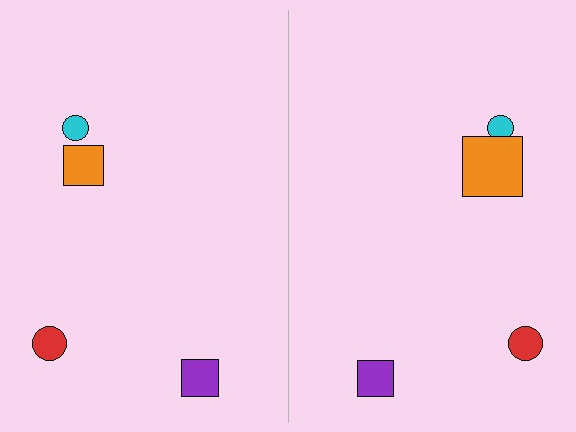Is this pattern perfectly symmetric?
No, the pattern is not perfectly symmetric. The orange square on the right side has a different size than its mirror counterpart.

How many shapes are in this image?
There are 8 shapes in this image.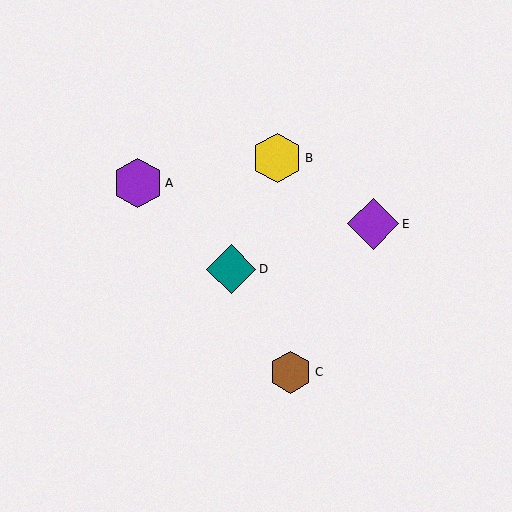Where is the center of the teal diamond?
The center of the teal diamond is at (231, 269).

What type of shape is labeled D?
Shape D is a teal diamond.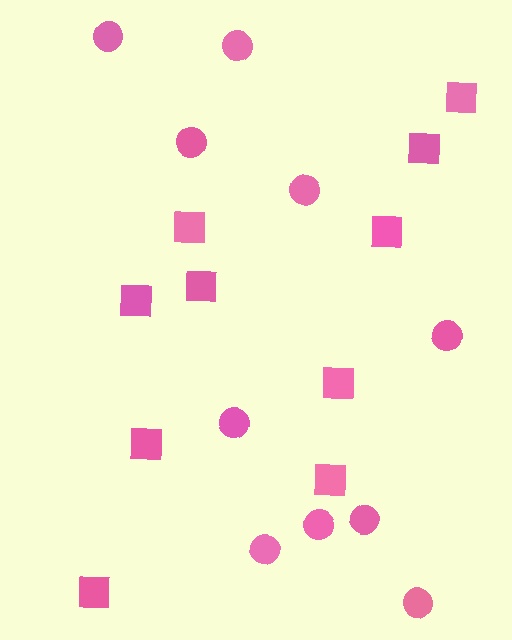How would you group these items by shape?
There are 2 groups: one group of squares (10) and one group of circles (10).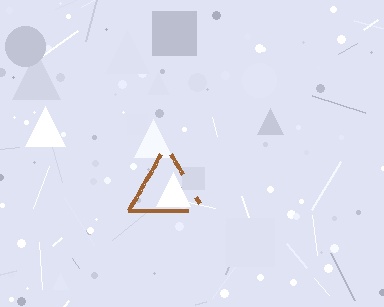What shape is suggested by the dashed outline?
The dashed outline suggests a triangle.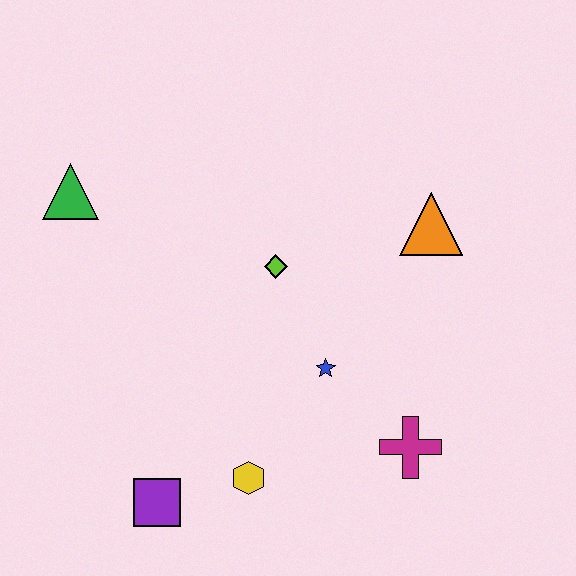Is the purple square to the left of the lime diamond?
Yes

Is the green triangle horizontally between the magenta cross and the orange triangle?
No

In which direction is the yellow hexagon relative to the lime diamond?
The yellow hexagon is below the lime diamond.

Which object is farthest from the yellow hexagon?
The green triangle is farthest from the yellow hexagon.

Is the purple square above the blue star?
No